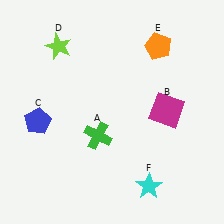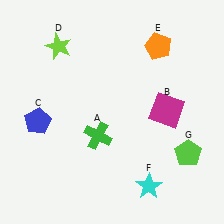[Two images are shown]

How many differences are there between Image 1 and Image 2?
There is 1 difference between the two images.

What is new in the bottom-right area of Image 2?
A lime pentagon (G) was added in the bottom-right area of Image 2.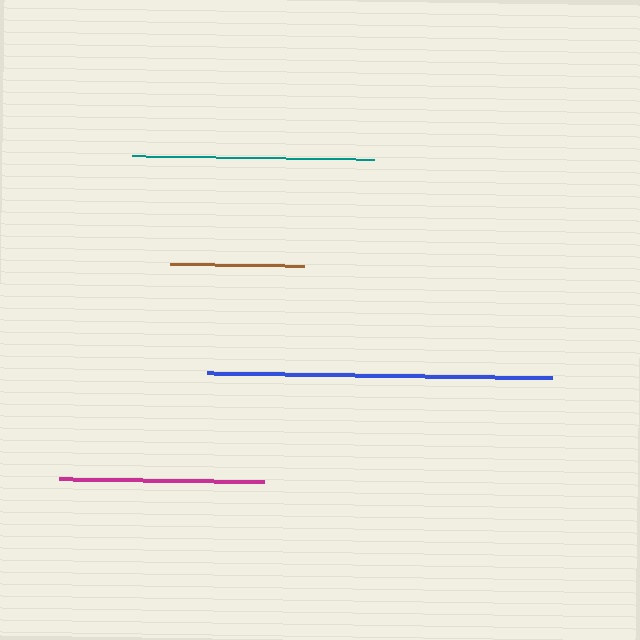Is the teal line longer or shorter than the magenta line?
The teal line is longer than the magenta line.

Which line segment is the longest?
The blue line is the longest at approximately 345 pixels.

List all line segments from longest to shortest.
From longest to shortest: blue, teal, magenta, brown.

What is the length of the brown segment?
The brown segment is approximately 134 pixels long.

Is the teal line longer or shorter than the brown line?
The teal line is longer than the brown line.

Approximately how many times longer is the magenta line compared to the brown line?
The magenta line is approximately 1.5 times the length of the brown line.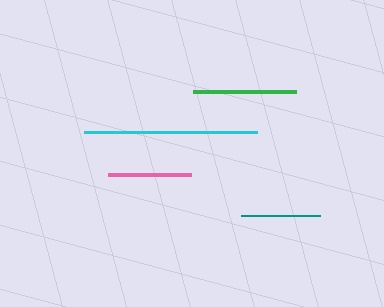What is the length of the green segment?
The green segment is approximately 104 pixels long.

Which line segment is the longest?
The cyan line is the longest at approximately 173 pixels.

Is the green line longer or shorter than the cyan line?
The cyan line is longer than the green line.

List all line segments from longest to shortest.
From longest to shortest: cyan, green, pink, teal.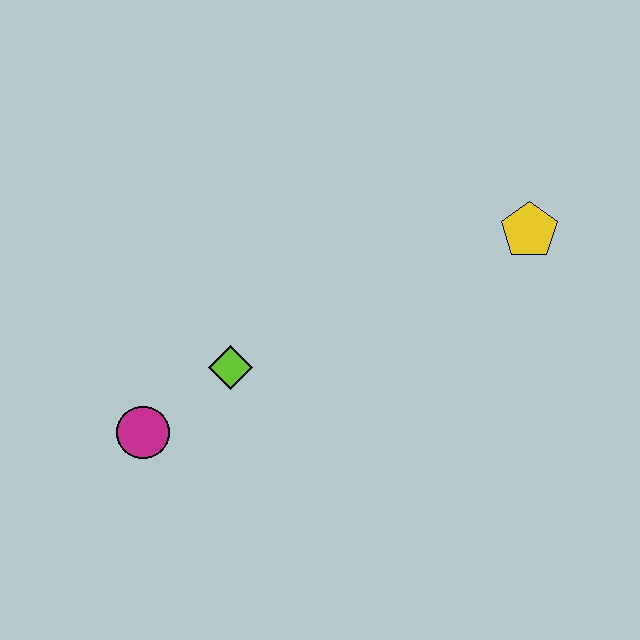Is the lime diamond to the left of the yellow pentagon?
Yes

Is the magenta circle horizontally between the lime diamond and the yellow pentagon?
No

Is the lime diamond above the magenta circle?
Yes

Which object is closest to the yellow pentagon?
The lime diamond is closest to the yellow pentagon.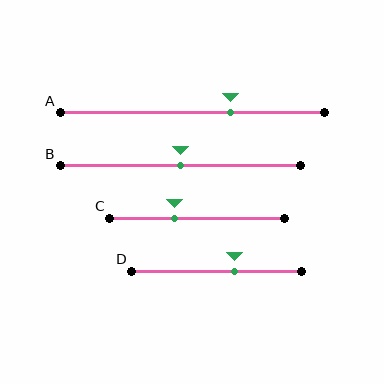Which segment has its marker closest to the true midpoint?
Segment B has its marker closest to the true midpoint.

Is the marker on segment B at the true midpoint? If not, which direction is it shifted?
Yes, the marker on segment B is at the true midpoint.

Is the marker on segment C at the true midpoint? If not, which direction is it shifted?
No, the marker on segment C is shifted to the left by about 13% of the segment length.